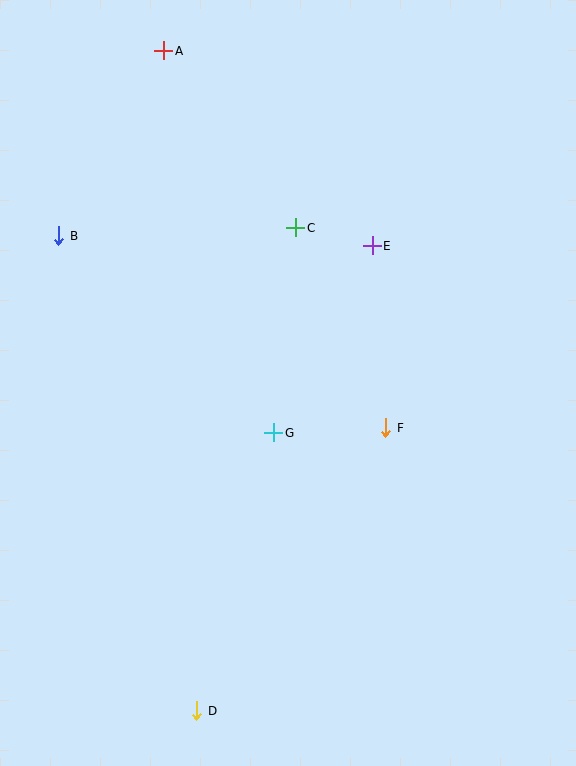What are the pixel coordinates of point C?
Point C is at (296, 228).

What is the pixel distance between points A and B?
The distance between A and B is 213 pixels.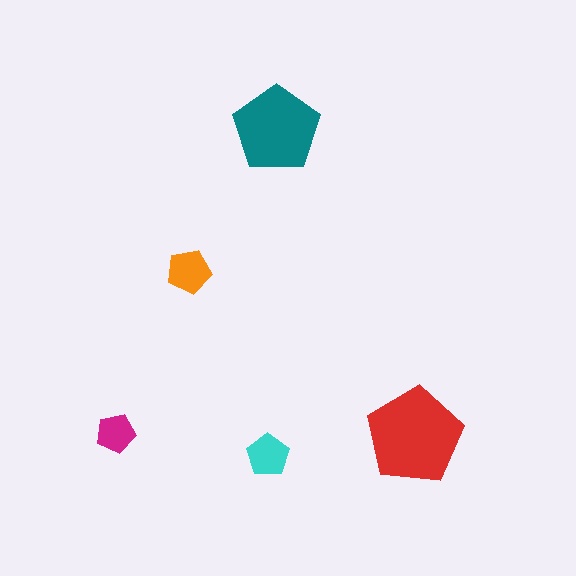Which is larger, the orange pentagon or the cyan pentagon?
The orange one.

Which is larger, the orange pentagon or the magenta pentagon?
The orange one.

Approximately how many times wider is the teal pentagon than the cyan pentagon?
About 2 times wider.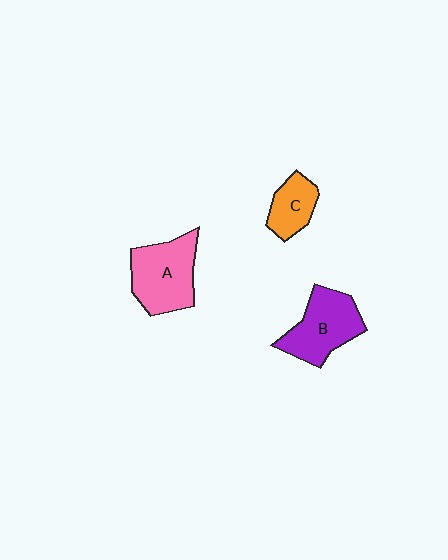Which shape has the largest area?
Shape A (pink).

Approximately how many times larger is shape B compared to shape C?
Approximately 1.7 times.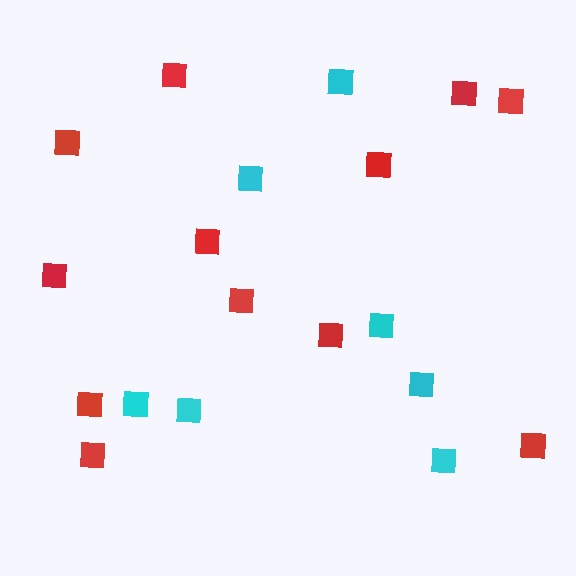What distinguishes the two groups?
There are 2 groups: one group of red squares (12) and one group of cyan squares (7).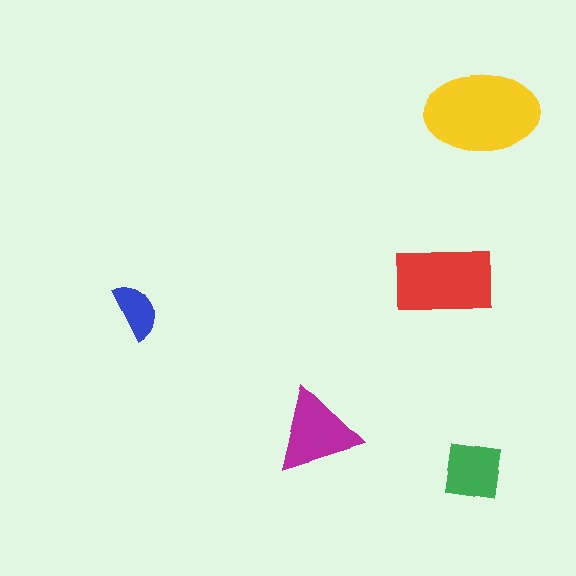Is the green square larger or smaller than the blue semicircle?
Larger.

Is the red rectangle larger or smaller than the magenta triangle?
Larger.